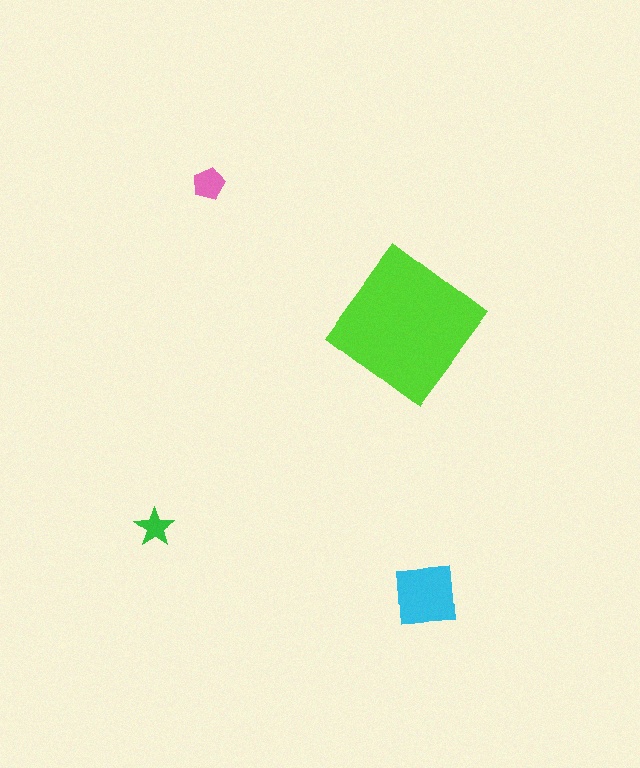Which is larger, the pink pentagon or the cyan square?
The cyan square.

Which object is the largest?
The lime diamond.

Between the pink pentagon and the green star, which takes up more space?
The pink pentagon.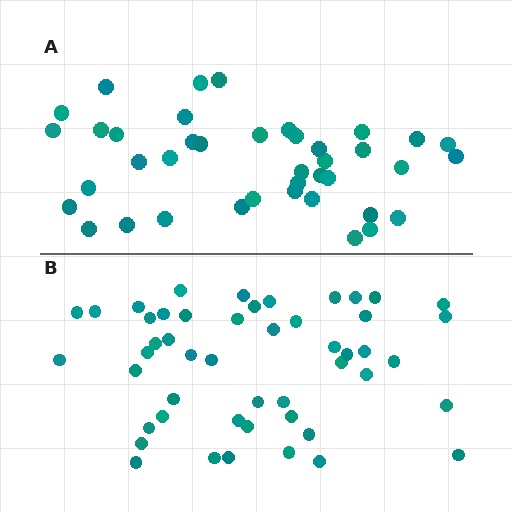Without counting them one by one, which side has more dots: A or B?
Region B (the bottom region) has more dots.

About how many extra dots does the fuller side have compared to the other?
Region B has roughly 8 or so more dots than region A.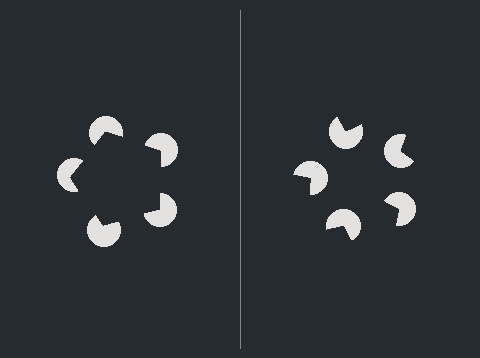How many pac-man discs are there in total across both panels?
10 — 5 on each side.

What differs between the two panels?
The pac-man discs are positioned identically on both sides; only the wedge orientations differ. On the left they align to a pentagon; on the right they are misaligned.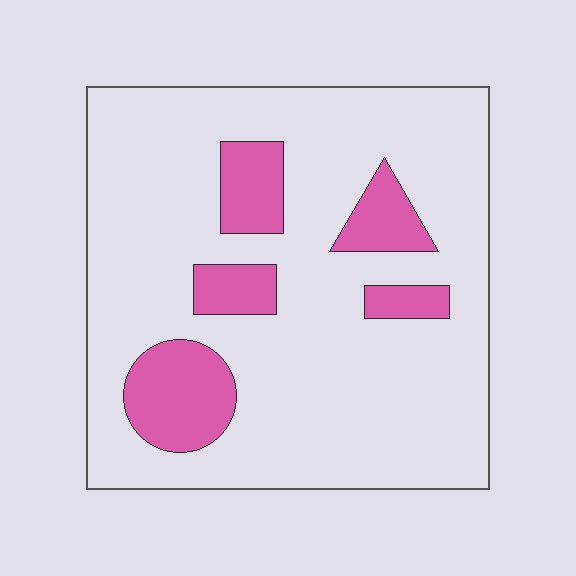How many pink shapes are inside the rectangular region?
5.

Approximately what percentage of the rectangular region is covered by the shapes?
Approximately 20%.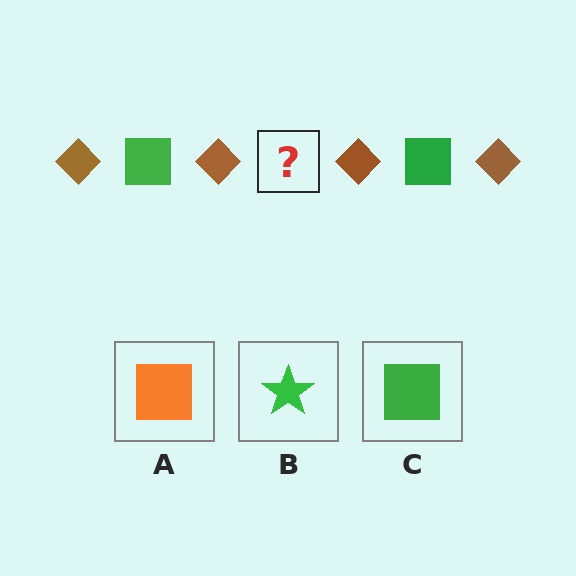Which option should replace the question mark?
Option C.